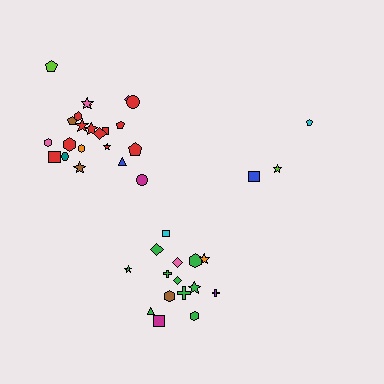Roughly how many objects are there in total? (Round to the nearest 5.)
Roughly 40 objects in total.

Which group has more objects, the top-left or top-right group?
The top-left group.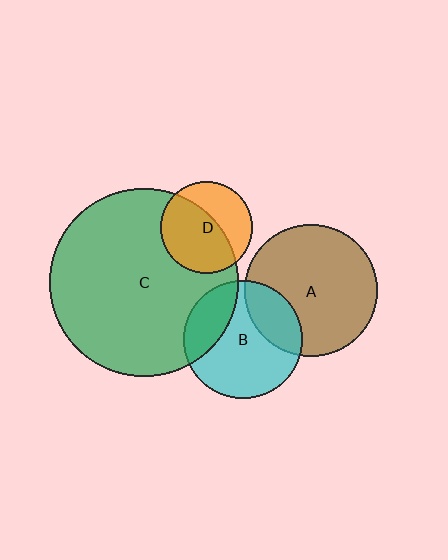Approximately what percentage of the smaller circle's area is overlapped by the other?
Approximately 25%.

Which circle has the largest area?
Circle C (green).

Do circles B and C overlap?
Yes.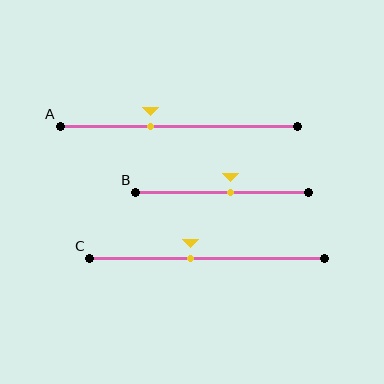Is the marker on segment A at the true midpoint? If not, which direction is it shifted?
No, the marker on segment A is shifted to the left by about 12% of the segment length.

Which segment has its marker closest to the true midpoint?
Segment B has its marker closest to the true midpoint.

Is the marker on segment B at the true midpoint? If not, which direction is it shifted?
No, the marker on segment B is shifted to the right by about 5% of the segment length.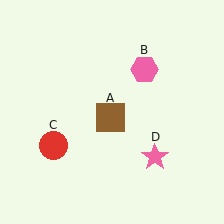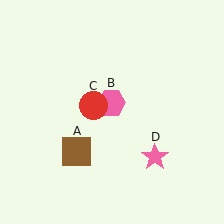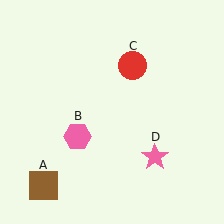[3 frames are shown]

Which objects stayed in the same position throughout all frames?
Pink star (object D) remained stationary.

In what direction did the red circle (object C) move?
The red circle (object C) moved up and to the right.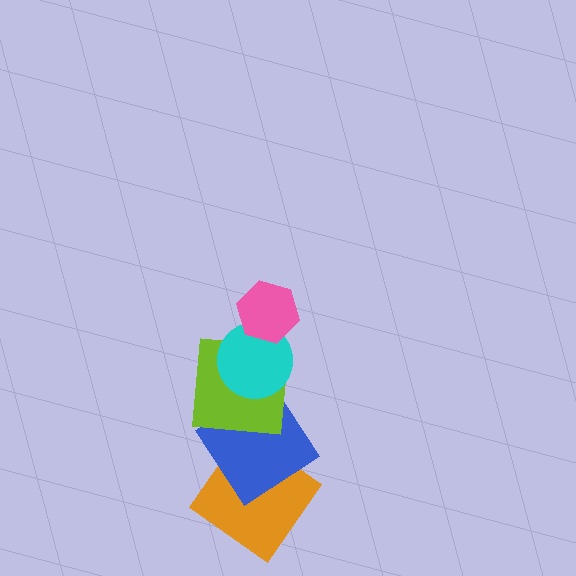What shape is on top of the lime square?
The cyan circle is on top of the lime square.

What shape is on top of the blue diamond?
The lime square is on top of the blue diamond.